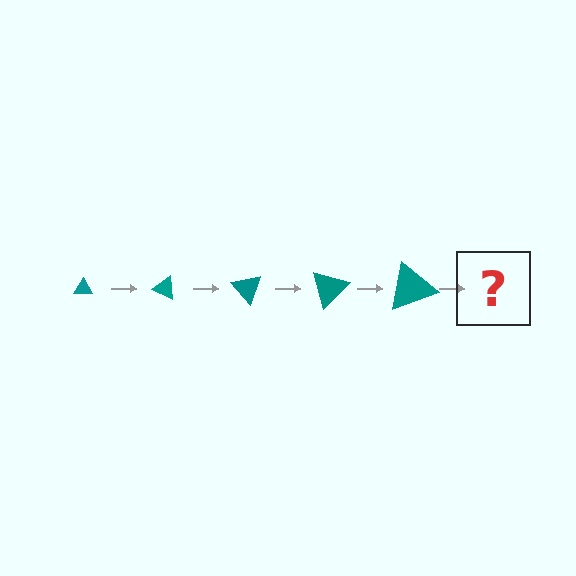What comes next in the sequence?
The next element should be a triangle, larger than the previous one and rotated 125 degrees from the start.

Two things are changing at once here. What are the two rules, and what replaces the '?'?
The two rules are that the triangle grows larger each step and it rotates 25 degrees each step. The '?' should be a triangle, larger than the previous one and rotated 125 degrees from the start.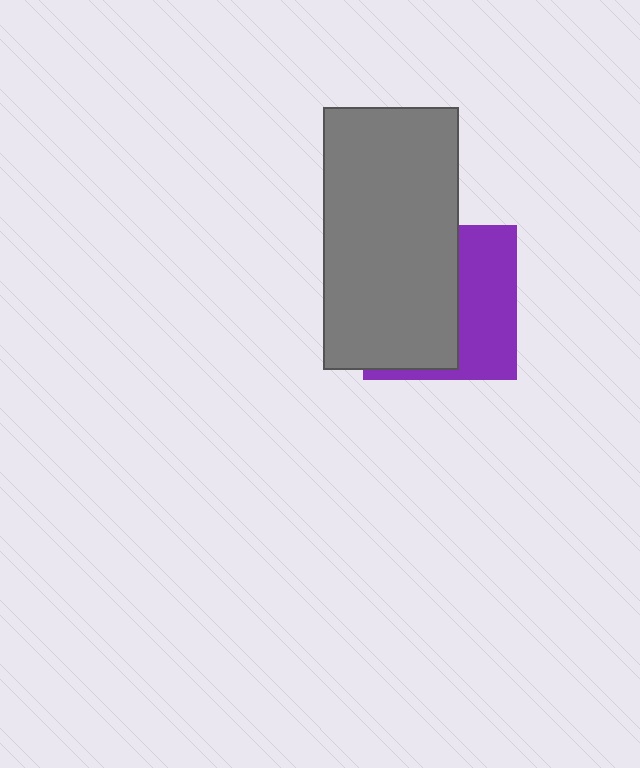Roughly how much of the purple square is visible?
A small part of it is visible (roughly 42%).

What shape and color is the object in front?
The object in front is a gray rectangle.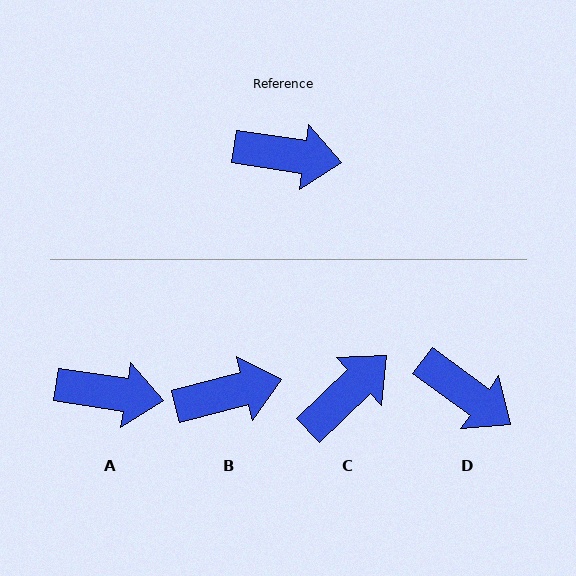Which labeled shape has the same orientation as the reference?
A.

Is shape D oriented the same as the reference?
No, it is off by about 28 degrees.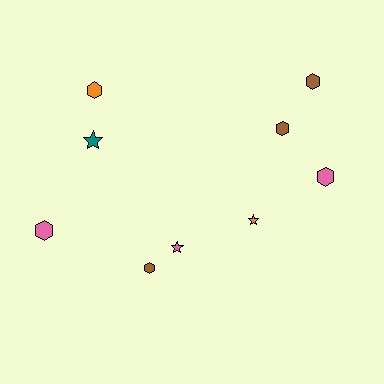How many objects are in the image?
There are 9 objects.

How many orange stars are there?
There is 1 orange star.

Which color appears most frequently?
Pink, with 3 objects.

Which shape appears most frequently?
Hexagon, with 6 objects.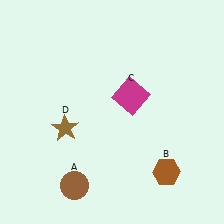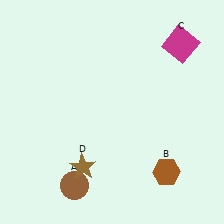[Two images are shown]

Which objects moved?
The objects that moved are: the magenta square (C), the brown star (D).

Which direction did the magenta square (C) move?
The magenta square (C) moved up.